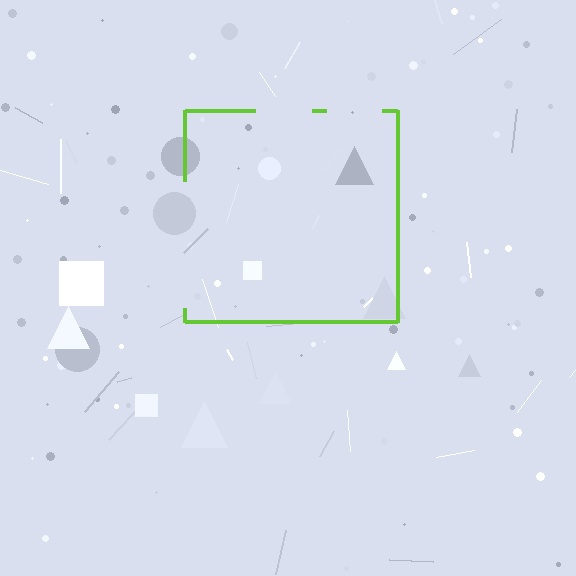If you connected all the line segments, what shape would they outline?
They would outline a square.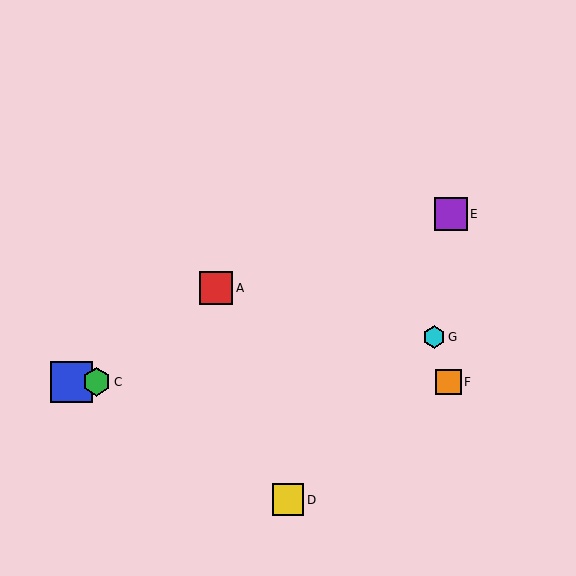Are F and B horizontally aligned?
Yes, both are at y≈382.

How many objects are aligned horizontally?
3 objects (B, C, F) are aligned horizontally.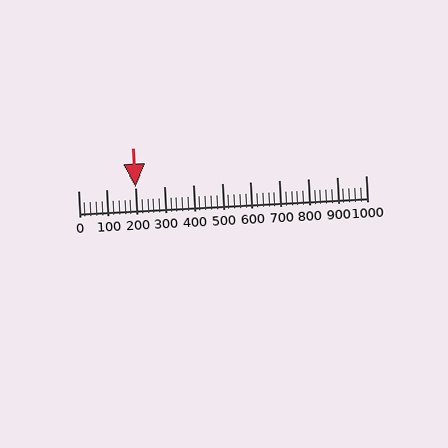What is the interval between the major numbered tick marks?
The major tick marks are spaced 100 units apart.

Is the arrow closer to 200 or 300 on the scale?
The arrow is closer to 200.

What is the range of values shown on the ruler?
The ruler shows values from 0 to 1000.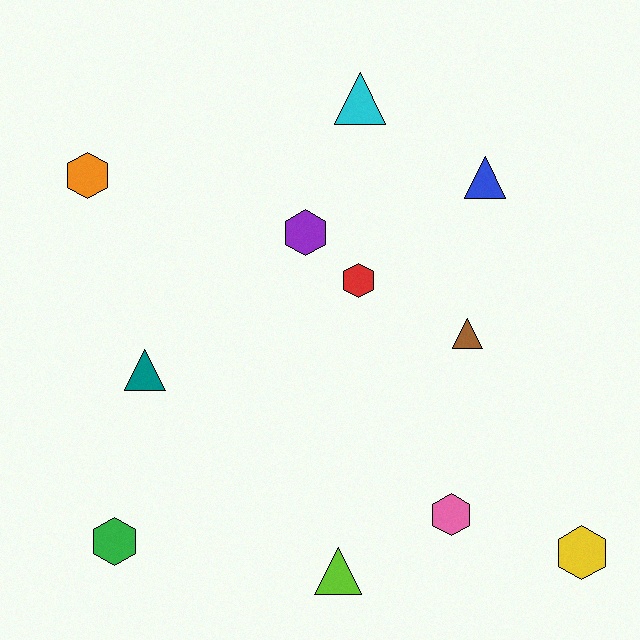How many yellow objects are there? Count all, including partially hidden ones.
There is 1 yellow object.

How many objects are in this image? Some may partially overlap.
There are 11 objects.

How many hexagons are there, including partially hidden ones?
There are 6 hexagons.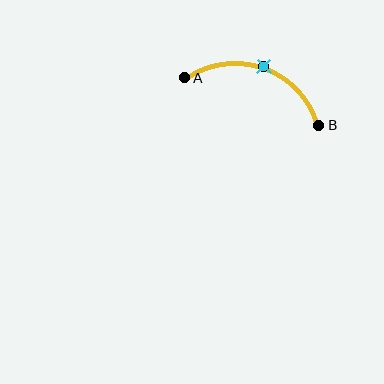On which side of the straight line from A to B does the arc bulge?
The arc bulges above the straight line connecting A and B.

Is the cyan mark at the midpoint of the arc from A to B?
Yes. The cyan mark lies on the arc at equal arc-length from both A and B — it is the arc midpoint.